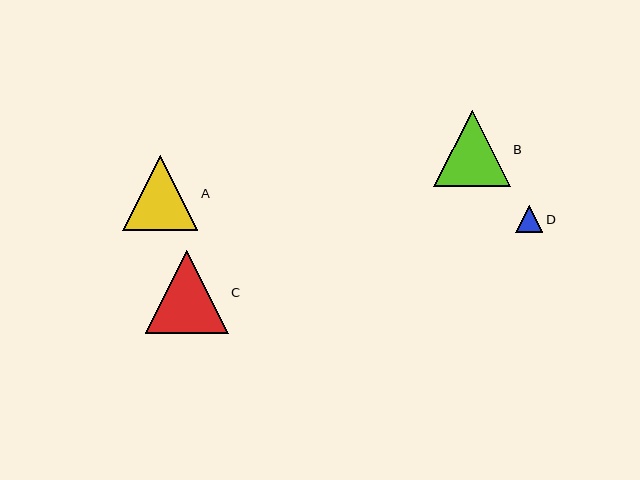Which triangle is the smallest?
Triangle D is the smallest with a size of approximately 27 pixels.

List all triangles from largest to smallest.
From largest to smallest: C, B, A, D.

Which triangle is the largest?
Triangle C is the largest with a size of approximately 83 pixels.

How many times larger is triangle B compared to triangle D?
Triangle B is approximately 2.8 times the size of triangle D.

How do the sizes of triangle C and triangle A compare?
Triangle C and triangle A are approximately the same size.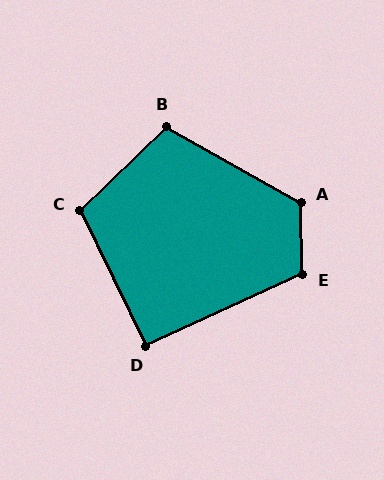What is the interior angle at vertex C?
Approximately 108 degrees (obtuse).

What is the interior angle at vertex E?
Approximately 114 degrees (obtuse).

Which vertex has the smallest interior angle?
D, at approximately 91 degrees.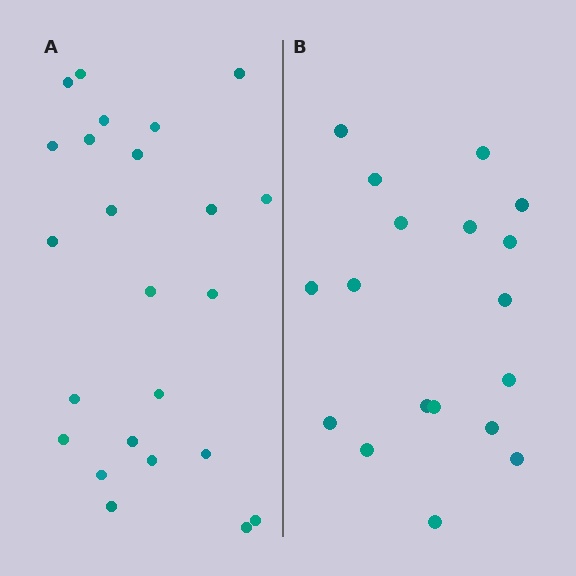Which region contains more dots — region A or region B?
Region A (the left region) has more dots.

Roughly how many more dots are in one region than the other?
Region A has about 6 more dots than region B.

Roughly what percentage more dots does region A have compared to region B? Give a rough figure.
About 35% more.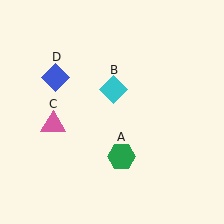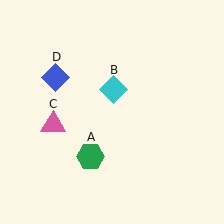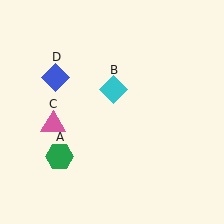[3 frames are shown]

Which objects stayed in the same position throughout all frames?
Cyan diamond (object B) and pink triangle (object C) and blue diamond (object D) remained stationary.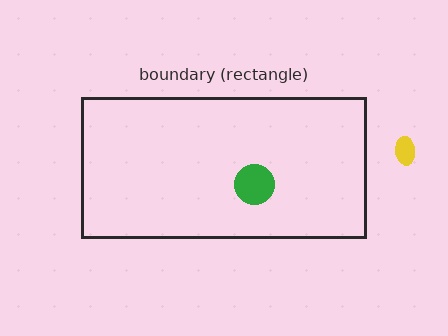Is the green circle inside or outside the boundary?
Inside.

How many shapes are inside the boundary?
1 inside, 1 outside.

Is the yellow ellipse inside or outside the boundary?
Outside.